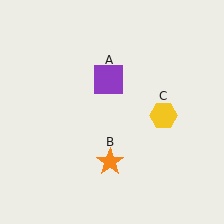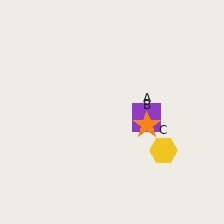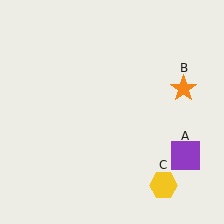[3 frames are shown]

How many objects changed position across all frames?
3 objects changed position: purple square (object A), orange star (object B), yellow hexagon (object C).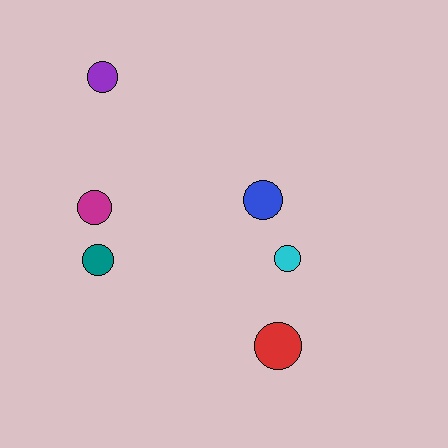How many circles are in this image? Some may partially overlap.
There are 6 circles.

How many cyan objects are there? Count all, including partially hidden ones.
There is 1 cyan object.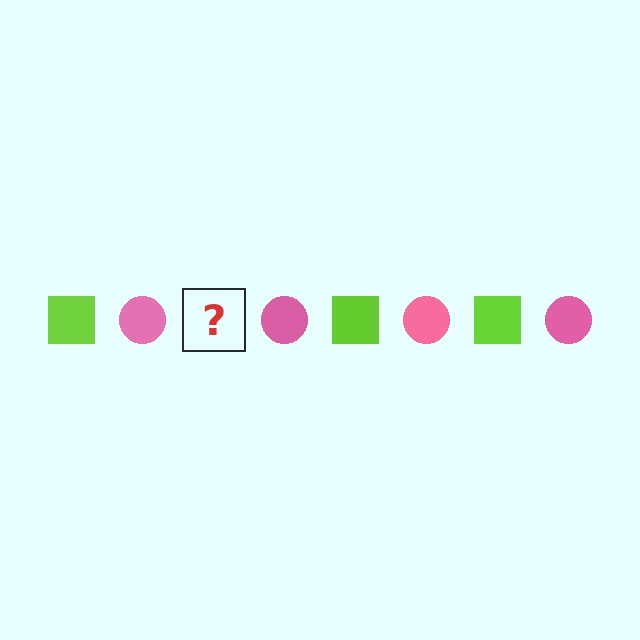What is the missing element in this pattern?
The missing element is a lime square.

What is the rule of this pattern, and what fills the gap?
The rule is that the pattern alternates between lime square and pink circle. The gap should be filled with a lime square.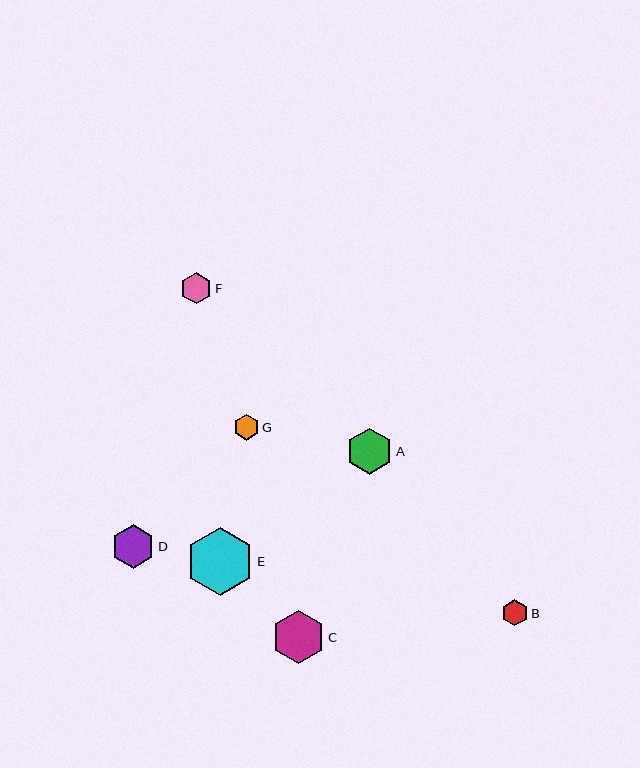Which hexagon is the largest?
Hexagon E is the largest with a size of approximately 68 pixels.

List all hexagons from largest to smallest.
From largest to smallest: E, C, A, D, F, B, G.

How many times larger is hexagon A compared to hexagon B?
Hexagon A is approximately 1.8 times the size of hexagon B.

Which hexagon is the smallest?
Hexagon G is the smallest with a size of approximately 26 pixels.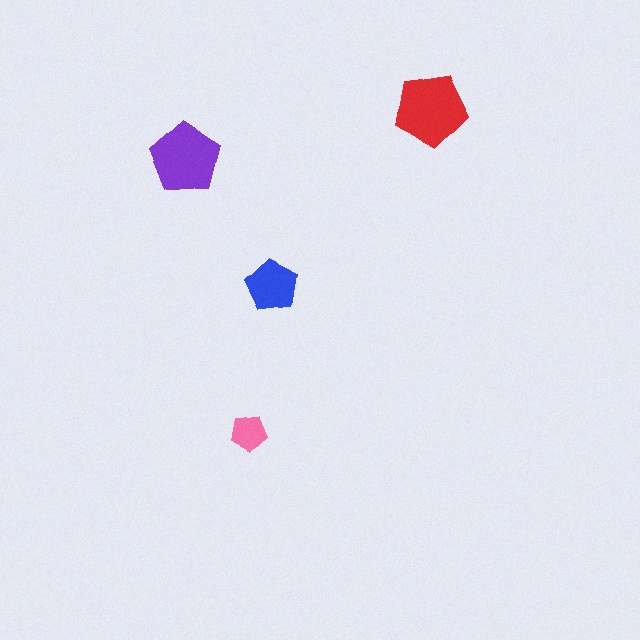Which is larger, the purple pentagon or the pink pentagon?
The purple one.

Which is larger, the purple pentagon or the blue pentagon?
The purple one.